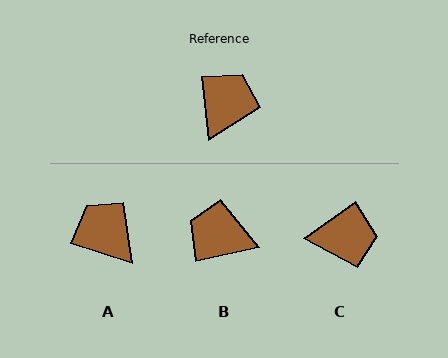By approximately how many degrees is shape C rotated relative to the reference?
Approximately 60 degrees clockwise.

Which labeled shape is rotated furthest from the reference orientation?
B, about 96 degrees away.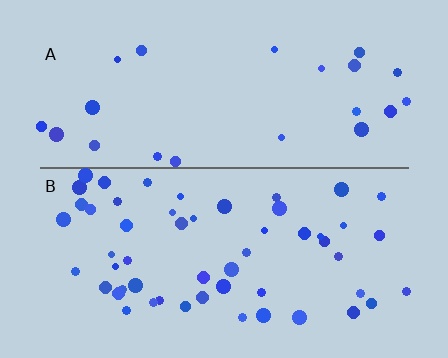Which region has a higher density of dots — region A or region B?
B (the bottom).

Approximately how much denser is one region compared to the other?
Approximately 2.3× — region B over region A.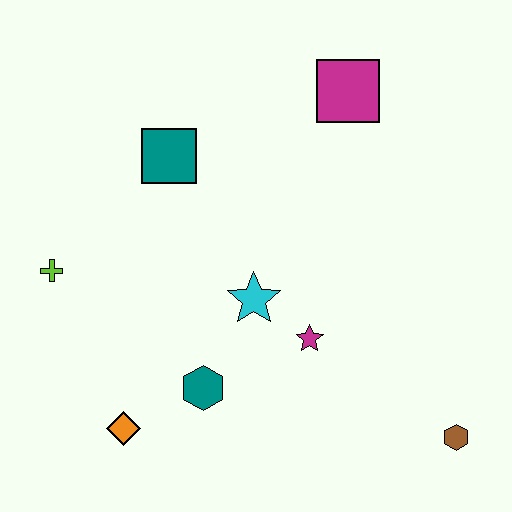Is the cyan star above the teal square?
No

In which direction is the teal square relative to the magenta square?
The teal square is to the left of the magenta square.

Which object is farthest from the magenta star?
The lime cross is farthest from the magenta star.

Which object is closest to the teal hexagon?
The orange diamond is closest to the teal hexagon.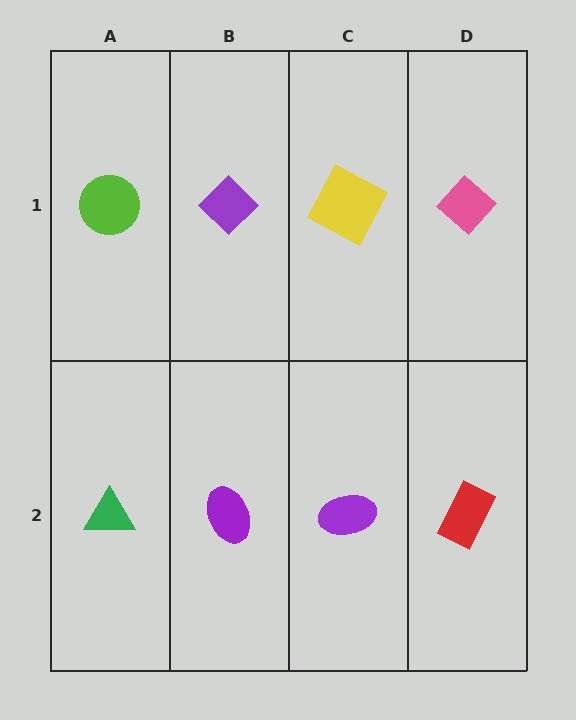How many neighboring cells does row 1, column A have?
2.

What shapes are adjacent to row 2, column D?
A pink diamond (row 1, column D), a purple ellipse (row 2, column C).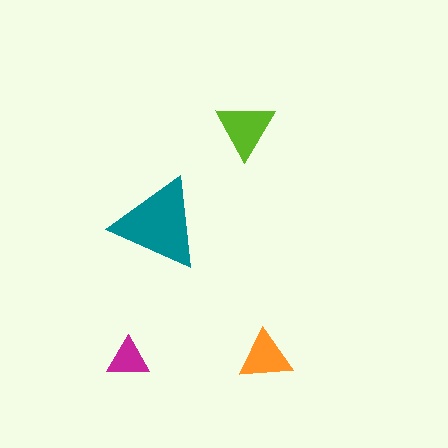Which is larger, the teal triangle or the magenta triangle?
The teal one.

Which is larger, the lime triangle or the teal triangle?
The teal one.